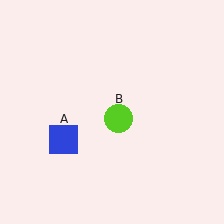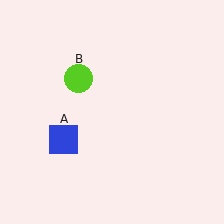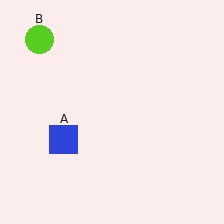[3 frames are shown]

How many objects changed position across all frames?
1 object changed position: lime circle (object B).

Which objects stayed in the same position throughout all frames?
Blue square (object A) remained stationary.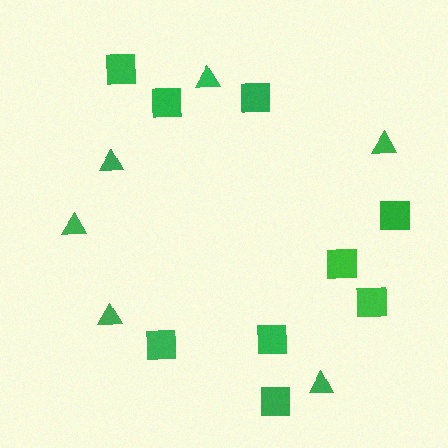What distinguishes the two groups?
There are 2 groups: one group of triangles (6) and one group of squares (9).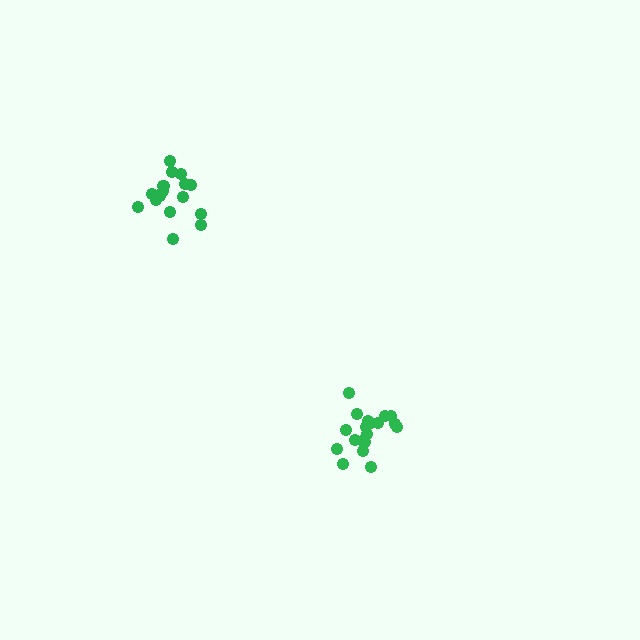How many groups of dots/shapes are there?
There are 2 groups.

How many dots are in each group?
Group 1: 19 dots, Group 2: 16 dots (35 total).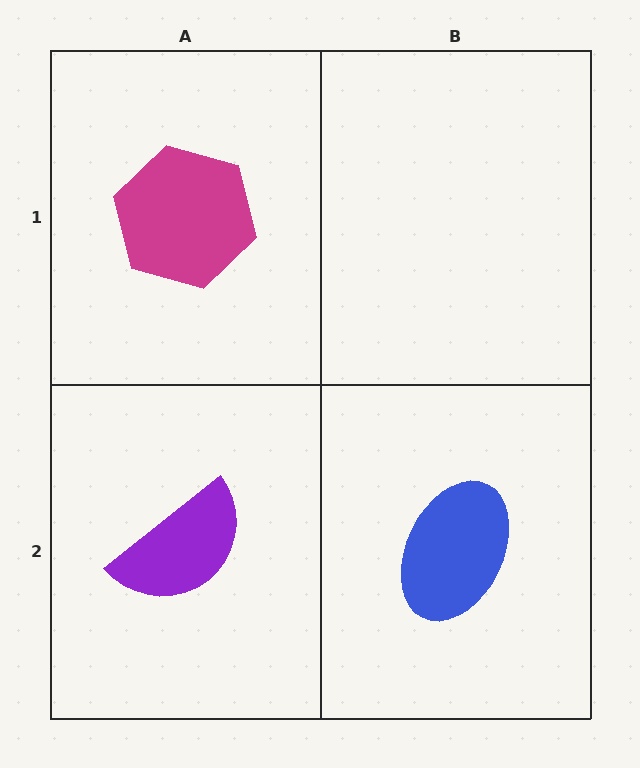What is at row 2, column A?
A purple semicircle.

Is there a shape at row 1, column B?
No, that cell is empty.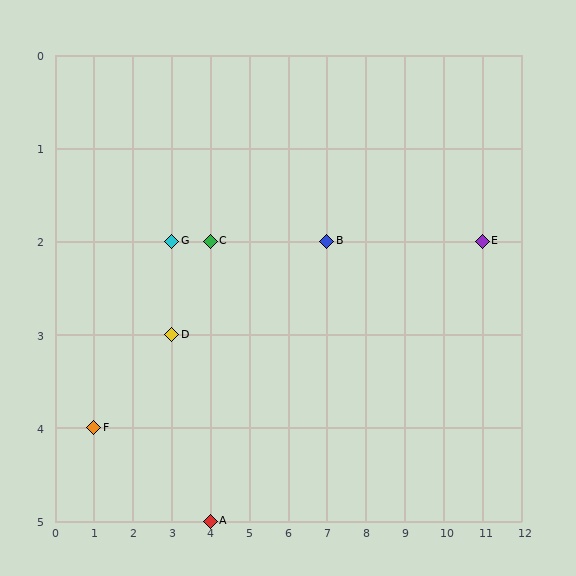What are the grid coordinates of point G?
Point G is at grid coordinates (3, 2).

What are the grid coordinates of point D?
Point D is at grid coordinates (3, 3).